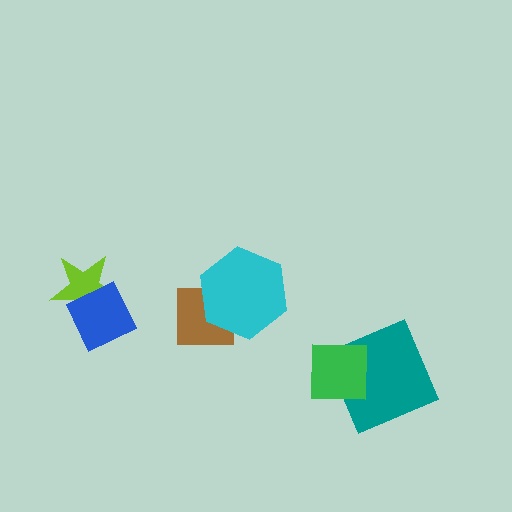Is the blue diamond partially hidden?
No, no other shape covers it.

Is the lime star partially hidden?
Yes, it is partially covered by another shape.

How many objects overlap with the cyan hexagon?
1 object overlaps with the cyan hexagon.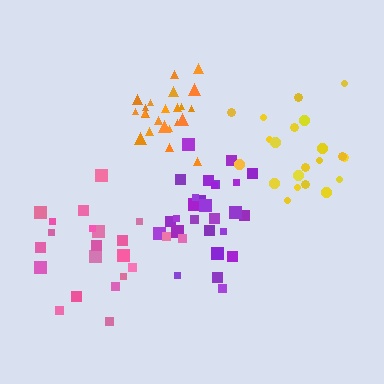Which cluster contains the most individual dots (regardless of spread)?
Purple (27).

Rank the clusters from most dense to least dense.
orange, purple, yellow, pink.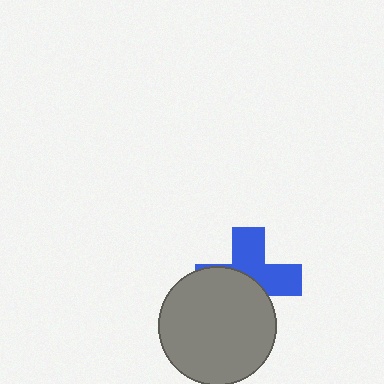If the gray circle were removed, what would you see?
You would see the complete blue cross.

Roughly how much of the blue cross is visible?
About half of it is visible (roughly 50%).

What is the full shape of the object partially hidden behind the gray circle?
The partially hidden object is a blue cross.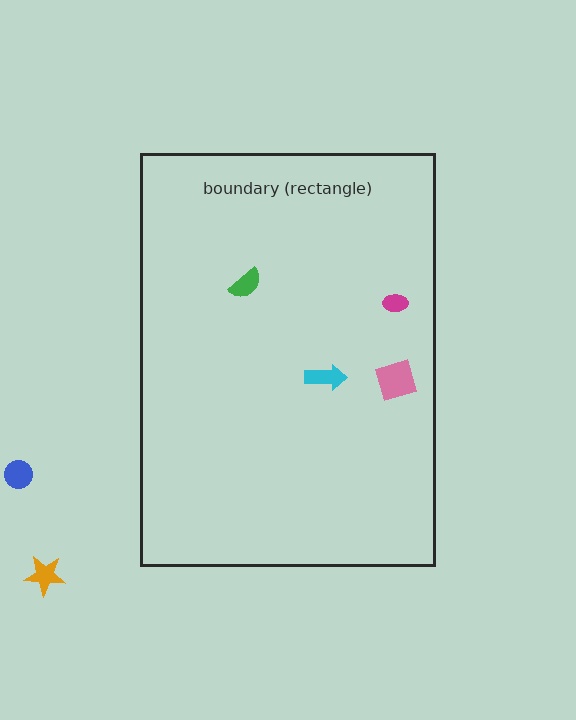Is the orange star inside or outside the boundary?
Outside.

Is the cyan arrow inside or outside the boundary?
Inside.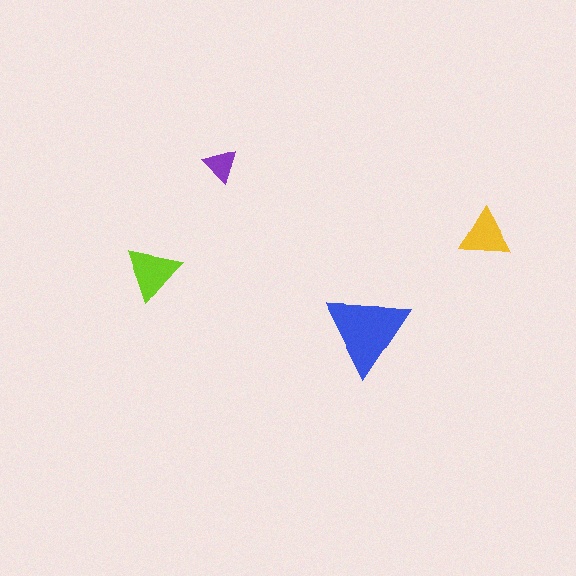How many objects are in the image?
There are 4 objects in the image.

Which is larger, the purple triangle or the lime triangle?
The lime one.